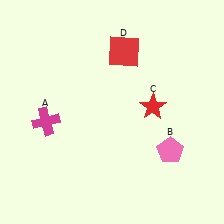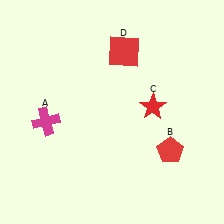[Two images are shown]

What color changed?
The pentagon (B) changed from pink in Image 1 to red in Image 2.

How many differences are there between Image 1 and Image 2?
There is 1 difference between the two images.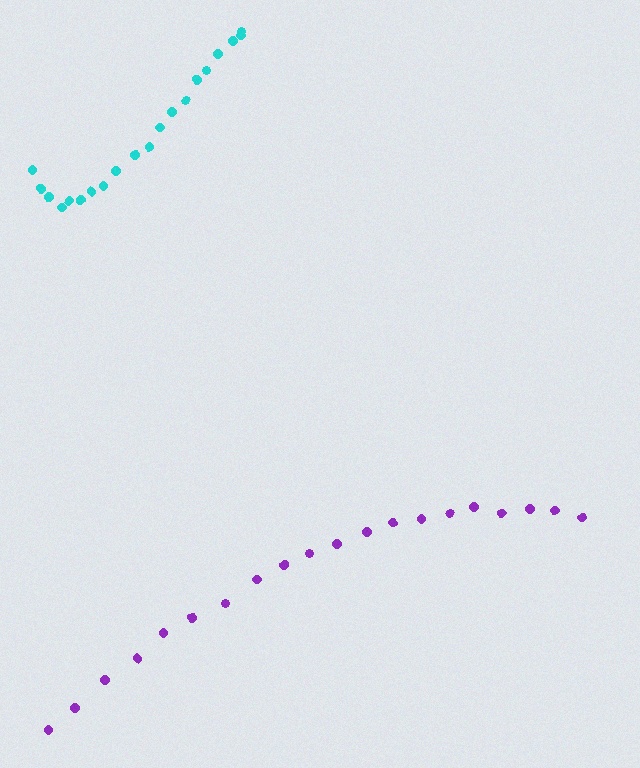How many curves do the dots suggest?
There are 2 distinct paths.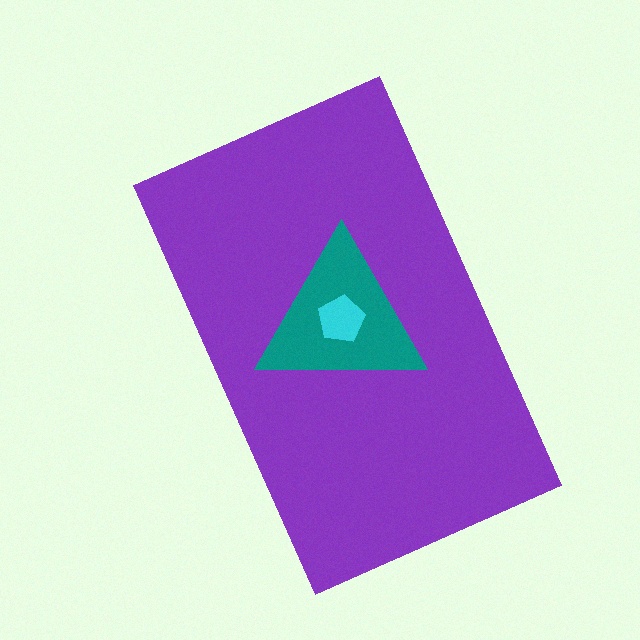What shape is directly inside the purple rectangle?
The teal triangle.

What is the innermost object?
The cyan pentagon.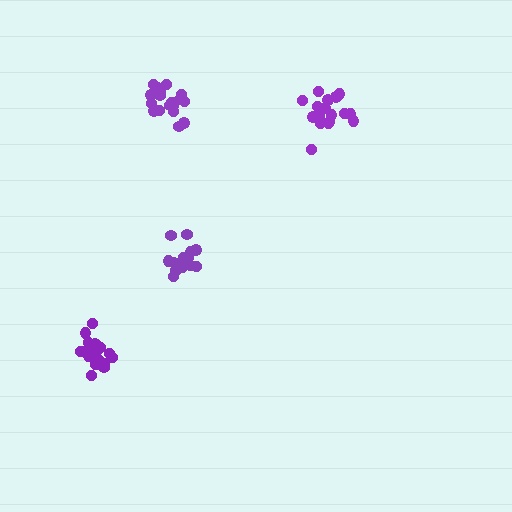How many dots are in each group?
Group 1: 15 dots, Group 2: 20 dots, Group 3: 19 dots, Group 4: 18 dots (72 total).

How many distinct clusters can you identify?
There are 4 distinct clusters.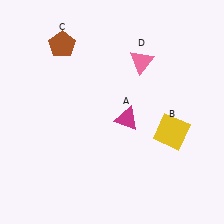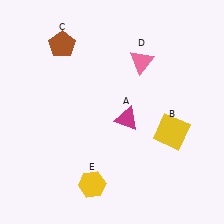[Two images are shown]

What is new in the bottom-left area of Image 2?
A yellow hexagon (E) was added in the bottom-left area of Image 2.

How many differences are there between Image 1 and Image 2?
There is 1 difference between the two images.